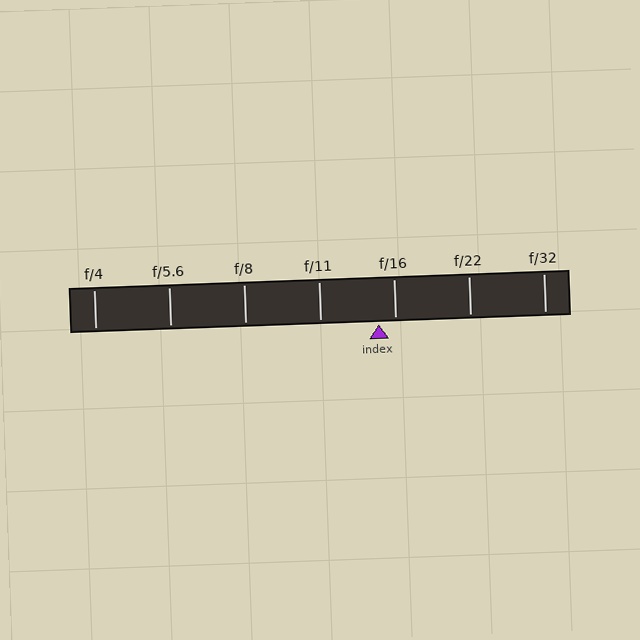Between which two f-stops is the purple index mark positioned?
The index mark is between f/11 and f/16.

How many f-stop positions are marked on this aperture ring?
There are 7 f-stop positions marked.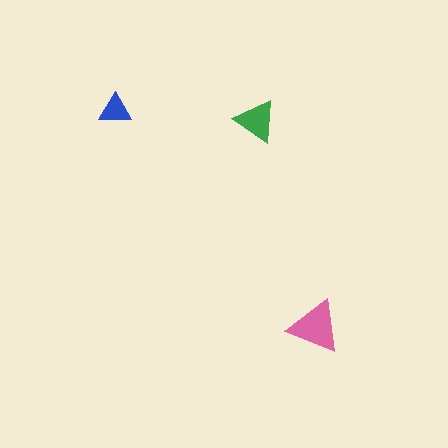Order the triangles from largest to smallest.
the pink one, the green one, the blue one.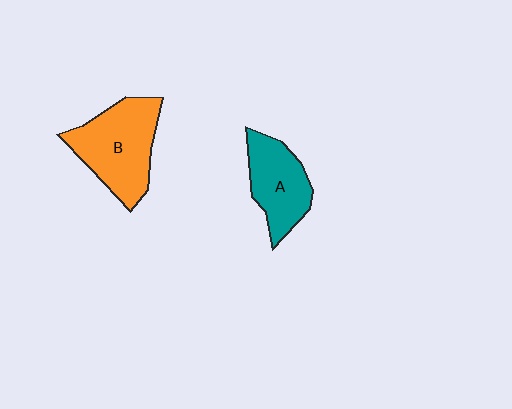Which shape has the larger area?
Shape B (orange).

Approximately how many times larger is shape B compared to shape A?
Approximately 1.3 times.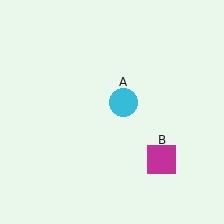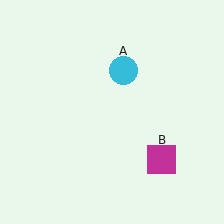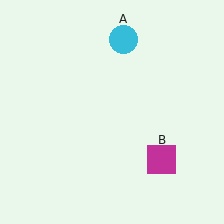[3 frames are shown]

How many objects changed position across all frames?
1 object changed position: cyan circle (object A).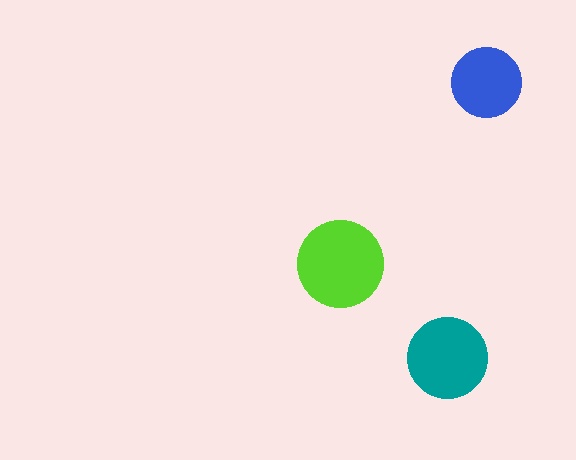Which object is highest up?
The blue circle is topmost.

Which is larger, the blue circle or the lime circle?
The lime one.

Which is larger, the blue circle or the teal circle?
The teal one.